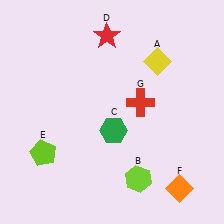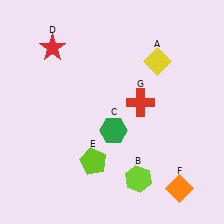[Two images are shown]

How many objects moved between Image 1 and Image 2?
2 objects moved between the two images.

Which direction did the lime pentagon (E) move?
The lime pentagon (E) moved right.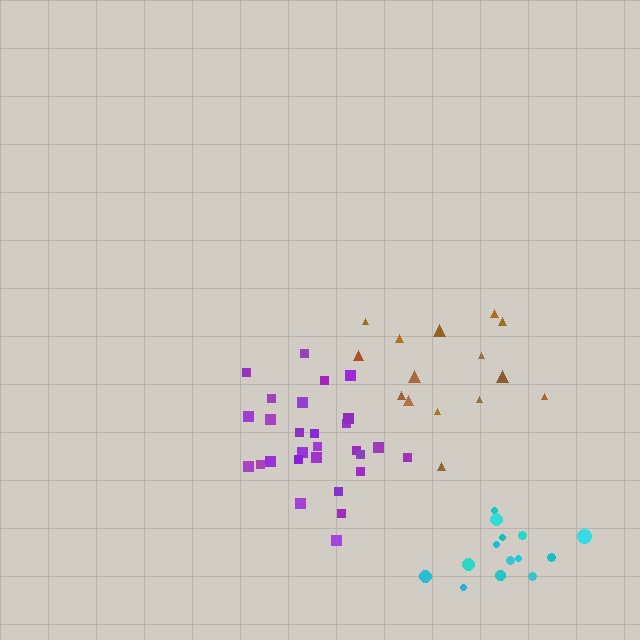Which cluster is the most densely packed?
Cyan.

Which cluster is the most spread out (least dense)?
Brown.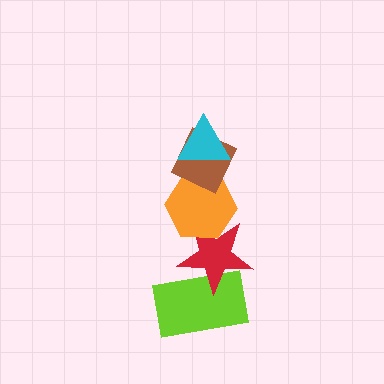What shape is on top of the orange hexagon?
The brown diamond is on top of the orange hexagon.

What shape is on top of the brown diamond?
The cyan triangle is on top of the brown diamond.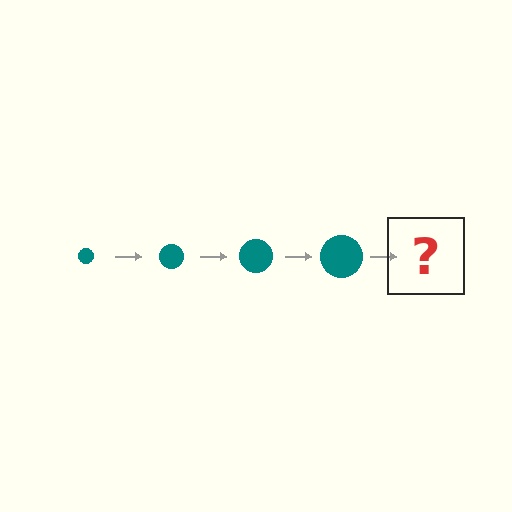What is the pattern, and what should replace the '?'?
The pattern is that the circle gets progressively larger each step. The '?' should be a teal circle, larger than the previous one.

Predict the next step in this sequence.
The next step is a teal circle, larger than the previous one.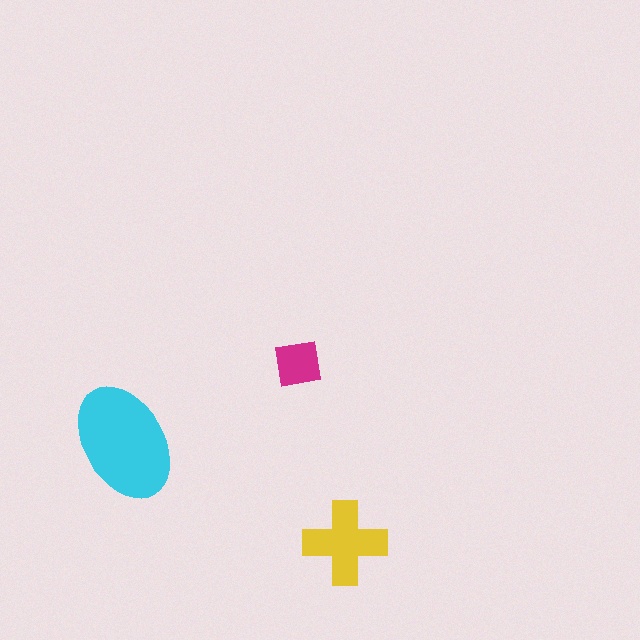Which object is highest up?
The magenta square is topmost.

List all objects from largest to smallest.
The cyan ellipse, the yellow cross, the magenta square.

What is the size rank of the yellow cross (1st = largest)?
2nd.